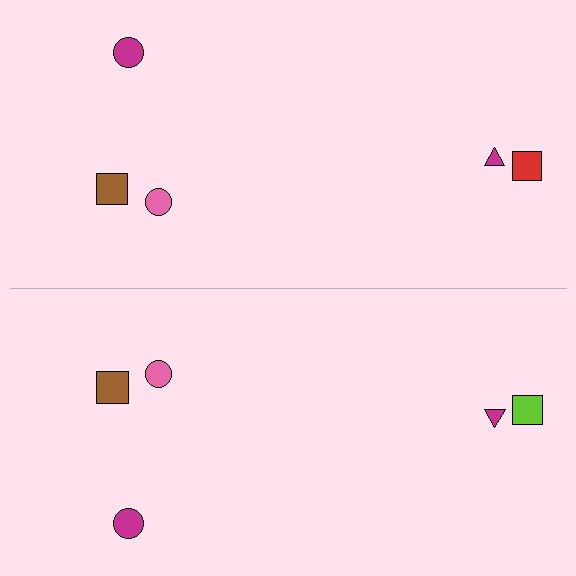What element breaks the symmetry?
The lime square on the bottom side breaks the symmetry — its mirror counterpart is red.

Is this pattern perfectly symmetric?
No, the pattern is not perfectly symmetric. The lime square on the bottom side breaks the symmetry — its mirror counterpart is red.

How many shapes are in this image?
There are 10 shapes in this image.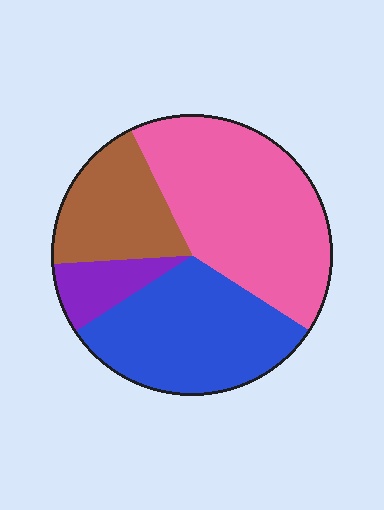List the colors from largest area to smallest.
From largest to smallest: pink, blue, brown, purple.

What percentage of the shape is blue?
Blue takes up about one third (1/3) of the shape.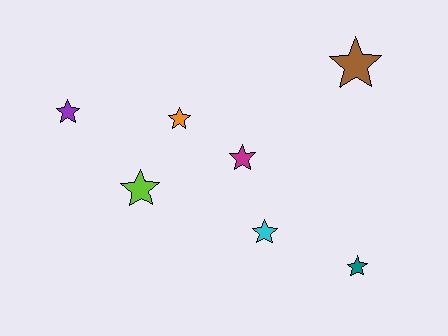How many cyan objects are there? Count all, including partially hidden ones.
There is 1 cyan object.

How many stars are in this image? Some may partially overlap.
There are 7 stars.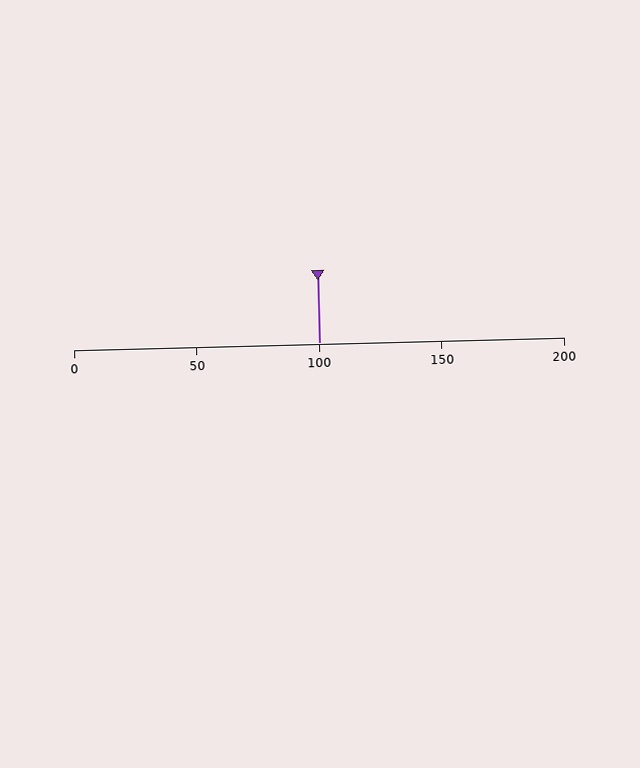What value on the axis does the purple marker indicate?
The marker indicates approximately 100.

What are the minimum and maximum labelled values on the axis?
The axis runs from 0 to 200.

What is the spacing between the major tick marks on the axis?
The major ticks are spaced 50 apart.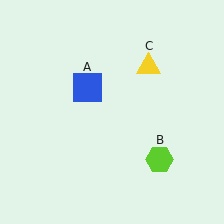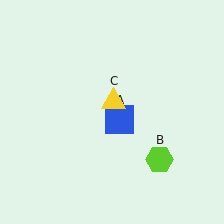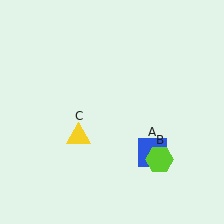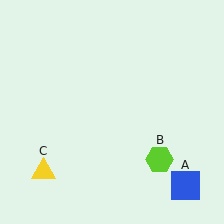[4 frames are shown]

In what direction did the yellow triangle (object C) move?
The yellow triangle (object C) moved down and to the left.